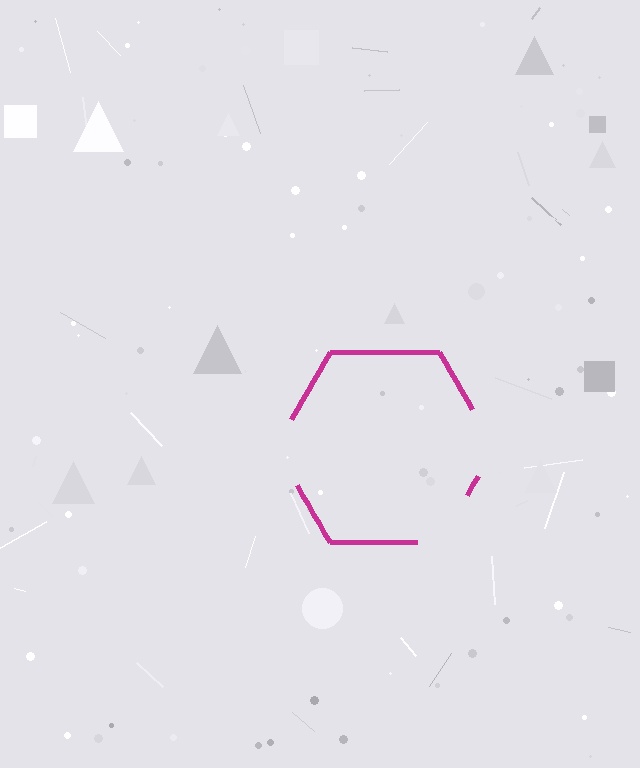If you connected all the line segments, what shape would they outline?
They would outline a hexagon.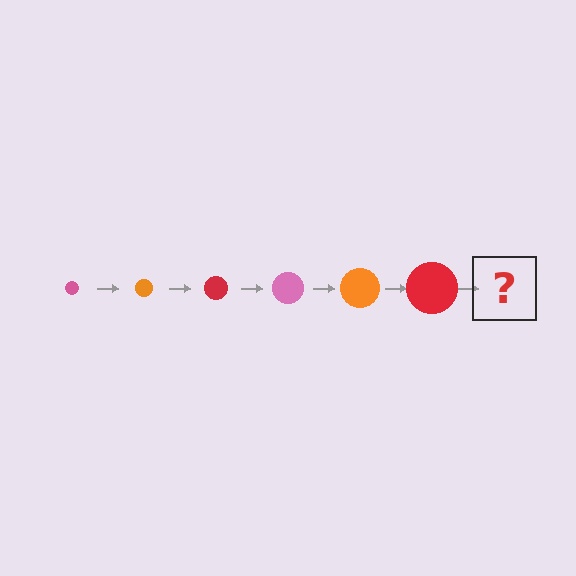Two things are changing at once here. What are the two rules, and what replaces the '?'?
The two rules are that the circle grows larger each step and the color cycles through pink, orange, and red. The '?' should be a pink circle, larger than the previous one.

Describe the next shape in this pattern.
It should be a pink circle, larger than the previous one.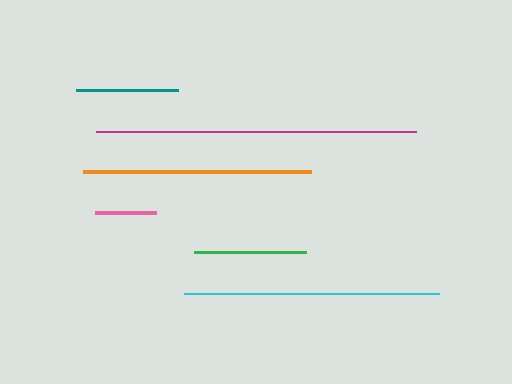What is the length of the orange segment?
The orange segment is approximately 228 pixels long.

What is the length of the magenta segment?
The magenta segment is approximately 319 pixels long.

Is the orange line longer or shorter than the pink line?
The orange line is longer than the pink line.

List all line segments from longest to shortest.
From longest to shortest: magenta, cyan, orange, green, teal, pink.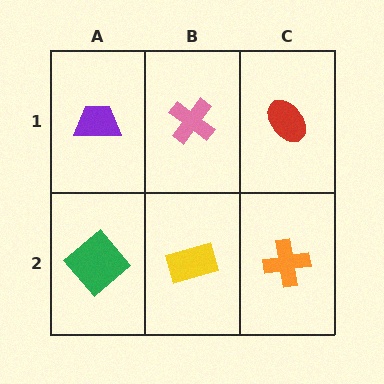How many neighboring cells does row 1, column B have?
3.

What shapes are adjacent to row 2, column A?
A purple trapezoid (row 1, column A), a yellow rectangle (row 2, column B).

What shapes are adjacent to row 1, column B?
A yellow rectangle (row 2, column B), a purple trapezoid (row 1, column A), a red ellipse (row 1, column C).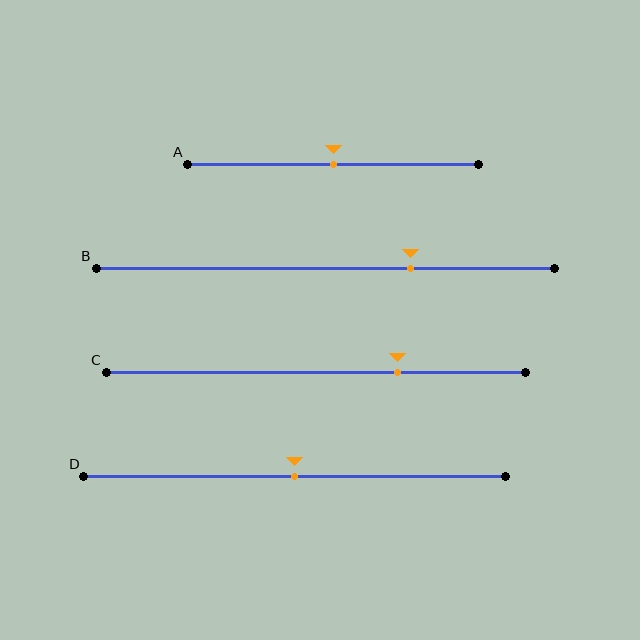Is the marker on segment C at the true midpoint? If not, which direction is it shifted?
No, the marker on segment C is shifted to the right by about 20% of the segment length.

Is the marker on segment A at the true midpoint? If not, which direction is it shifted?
Yes, the marker on segment A is at the true midpoint.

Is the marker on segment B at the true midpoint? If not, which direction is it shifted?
No, the marker on segment B is shifted to the right by about 19% of the segment length.